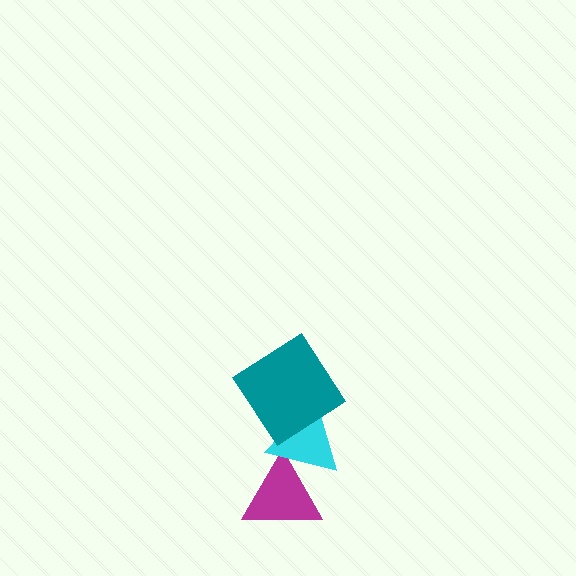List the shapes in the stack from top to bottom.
From top to bottom: the teal diamond, the cyan triangle, the magenta triangle.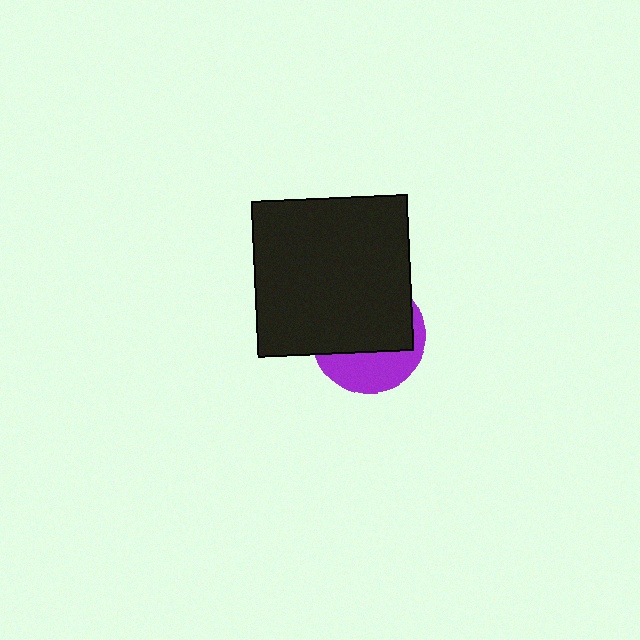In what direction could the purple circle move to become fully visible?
The purple circle could move down. That would shift it out from behind the black square entirely.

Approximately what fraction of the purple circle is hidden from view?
Roughly 65% of the purple circle is hidden behind the black square.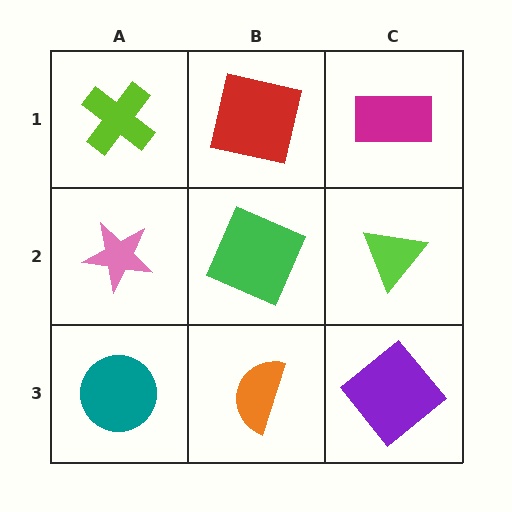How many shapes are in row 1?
3 shapes.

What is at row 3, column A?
A teal circle.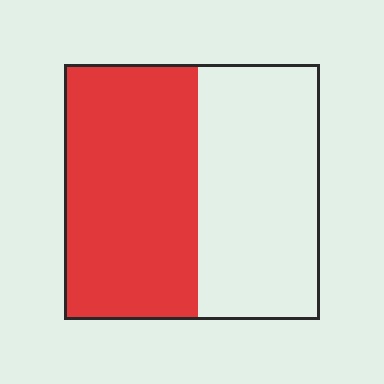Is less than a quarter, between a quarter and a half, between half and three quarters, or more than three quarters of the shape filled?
Between half and three quarters.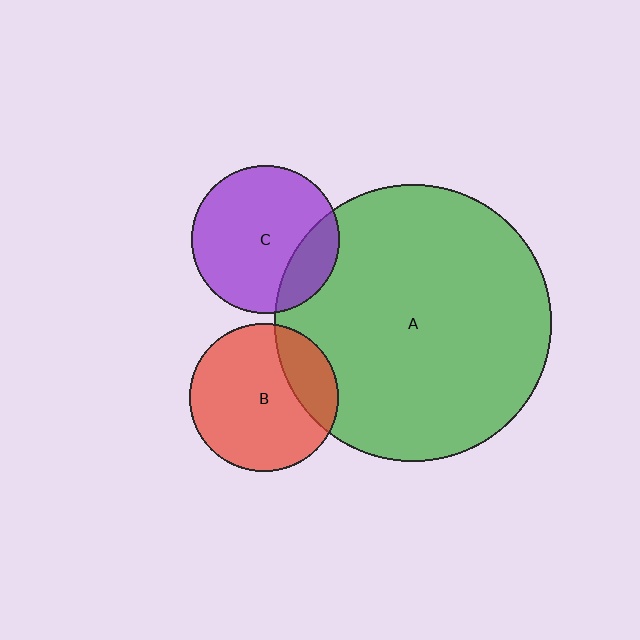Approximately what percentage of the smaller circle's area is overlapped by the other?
Approximately 20%.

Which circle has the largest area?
Circle A (green).